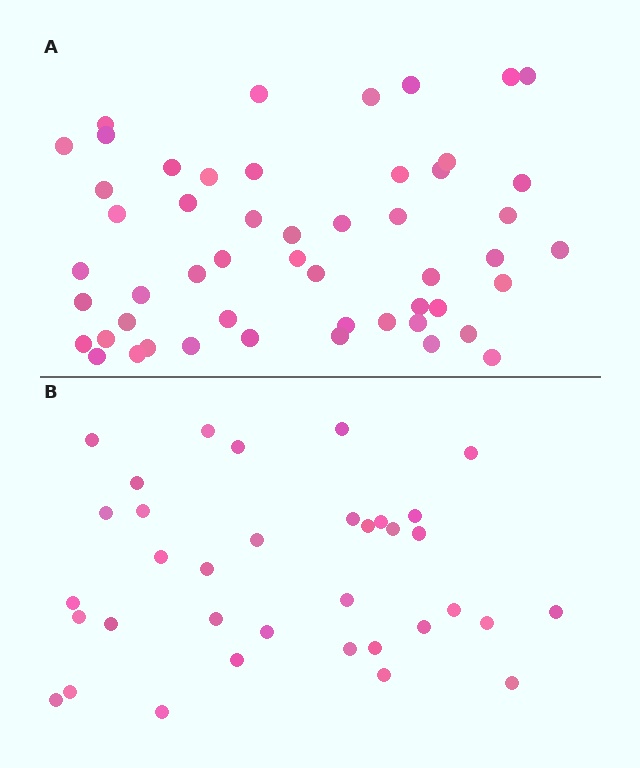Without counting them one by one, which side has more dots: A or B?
Region A (the top region) has more dots.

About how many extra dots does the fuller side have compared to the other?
Region A has approximately 15 more dots than region B.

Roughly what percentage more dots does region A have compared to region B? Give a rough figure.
About 50% more.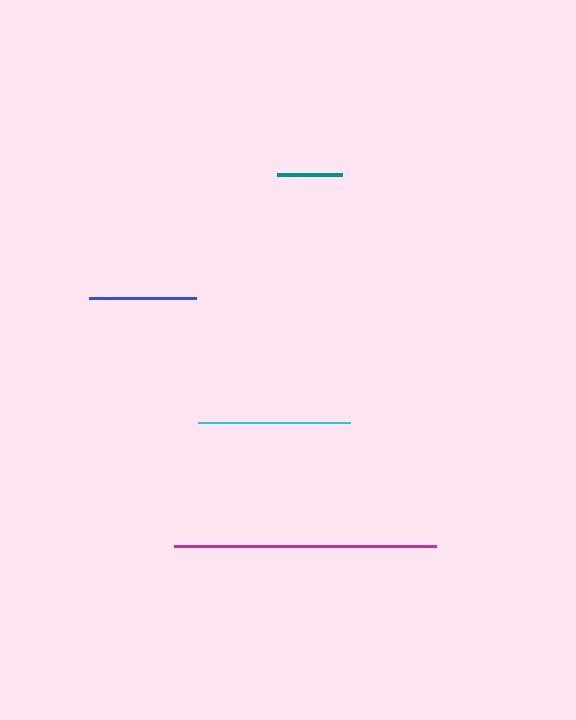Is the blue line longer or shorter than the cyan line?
The cyan line is longer than the blue line.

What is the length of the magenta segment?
The magenta segment is approximately 262 pixels long.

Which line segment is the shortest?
The teal line is the shortest at approximately 65 pixels.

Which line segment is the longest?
The magenta line is the longest at approximately 262 pixels.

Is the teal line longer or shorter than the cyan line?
The cyan line is longer than the teal line.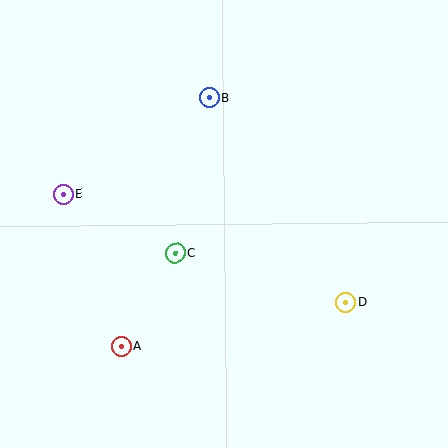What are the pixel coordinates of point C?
Point C is at (175, 253).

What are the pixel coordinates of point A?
Point A is at (122, 346).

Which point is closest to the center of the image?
Point C at (175, 253) is closest to the center.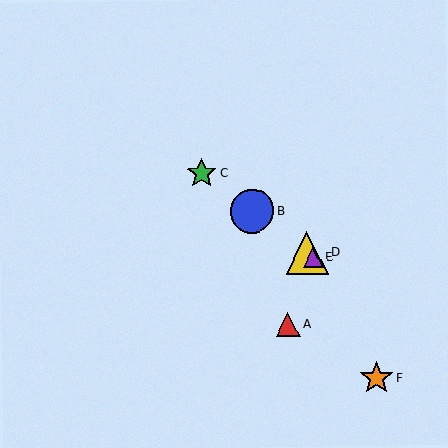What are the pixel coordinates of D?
Object D is at (307, 253).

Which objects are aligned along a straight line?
Objects B, C, D, E are aligned along a straight line.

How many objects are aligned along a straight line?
4 objects (B, C, D, E) are aligned along a straight line.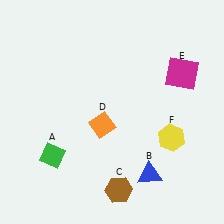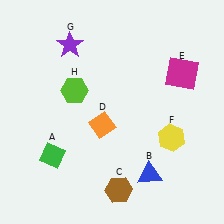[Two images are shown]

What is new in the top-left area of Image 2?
A lime hexagon (H) was added in the top-left area of Image 2.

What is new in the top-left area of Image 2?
A purple star (G) was added in the top-left area of Image 2.